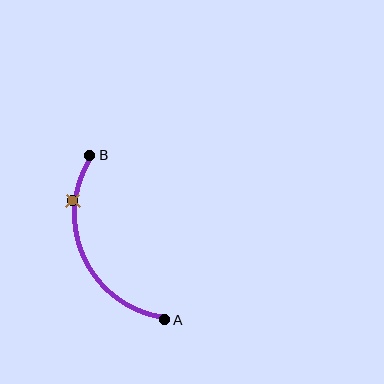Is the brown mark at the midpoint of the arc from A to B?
No. The brown mark lies on the arc but is closer to endpoint B. The arc midpoint would be at the point on the curve equidistant along the arc from both A and B.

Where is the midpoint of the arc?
The arc midpoint is the point on the curve farthest from the straight line joining A and B. It sits to the left of that line.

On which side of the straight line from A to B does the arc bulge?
The arc bulges to the left of the straight line connecting A and B.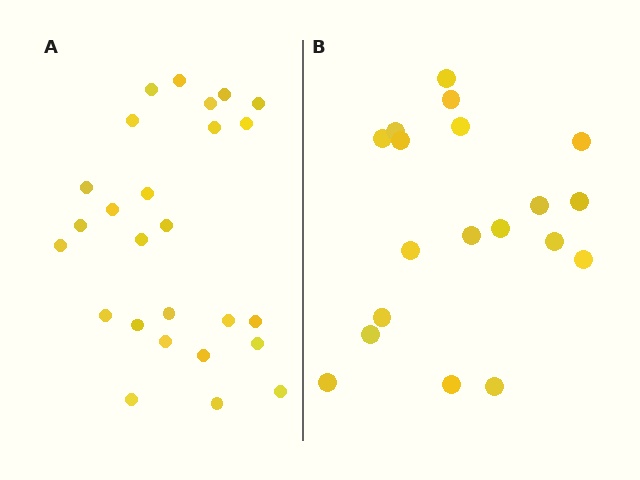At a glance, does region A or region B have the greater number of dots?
Region A (the left region) has more dots.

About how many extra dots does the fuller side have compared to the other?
Region A has roughly 8 or so more dots than region B.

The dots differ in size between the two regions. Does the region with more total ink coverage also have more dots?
No. Region B has more total ink coverage because its dots are larger, but region A actually contains more individual dots. Total area can be misleading — the number of items is what matters here.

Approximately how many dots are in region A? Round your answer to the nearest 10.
About 30 dots. (The exact count is 26, which rounds to 30.)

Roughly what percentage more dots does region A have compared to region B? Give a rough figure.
About 35% more.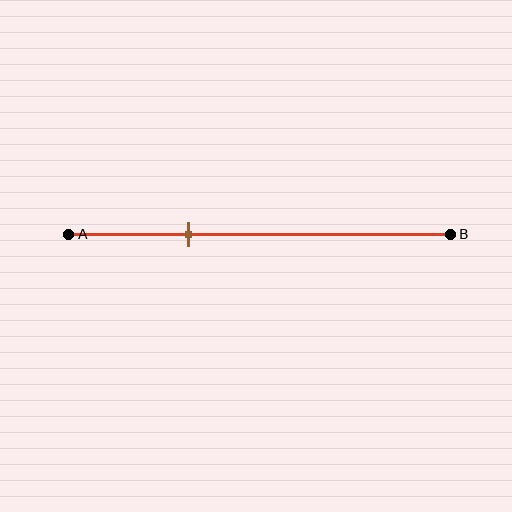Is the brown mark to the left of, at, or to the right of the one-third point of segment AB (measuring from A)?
The brown mark is approximately at the one-third point of segment AB.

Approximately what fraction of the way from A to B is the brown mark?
The brown mark is approximately 30% of the way from A to B.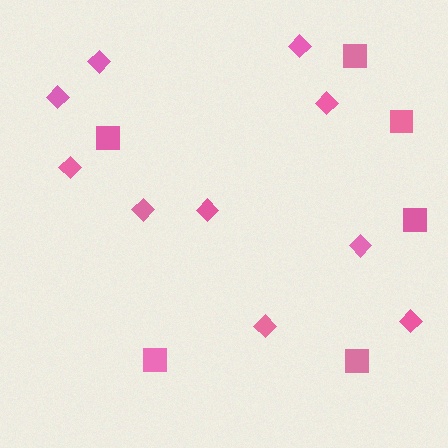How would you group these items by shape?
There are 2 groups: one group of squares (6) and one group of diamonds (10).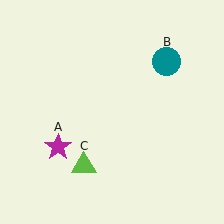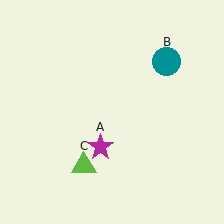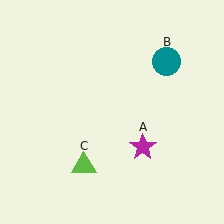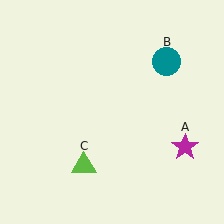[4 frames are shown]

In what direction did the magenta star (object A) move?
The magenta star (object A) moved right.